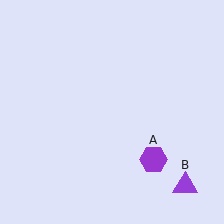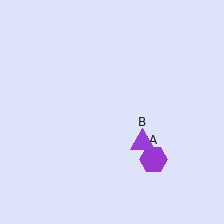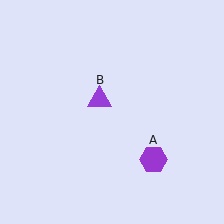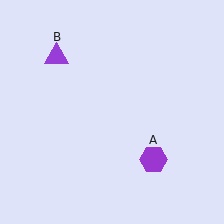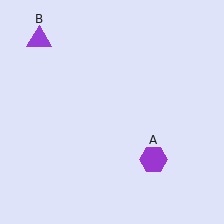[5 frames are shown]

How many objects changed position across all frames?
1 object changed position: purple triangle (object B).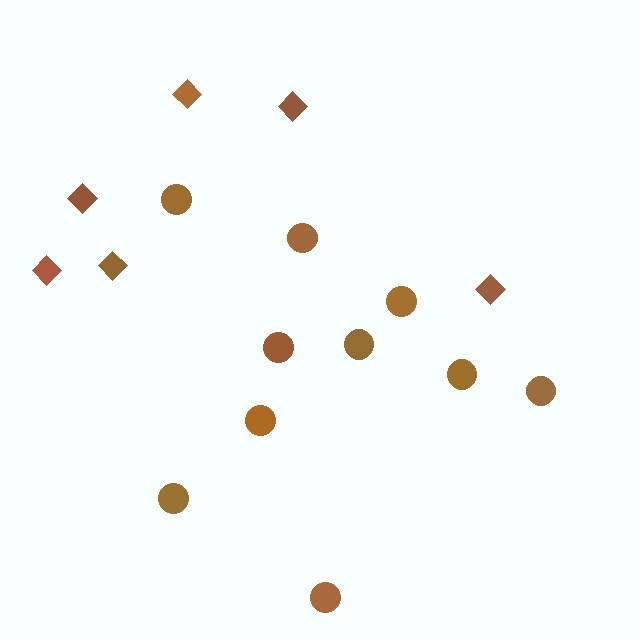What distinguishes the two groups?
There are 2 groups: one group of circles (10) and one group of diamonds (6).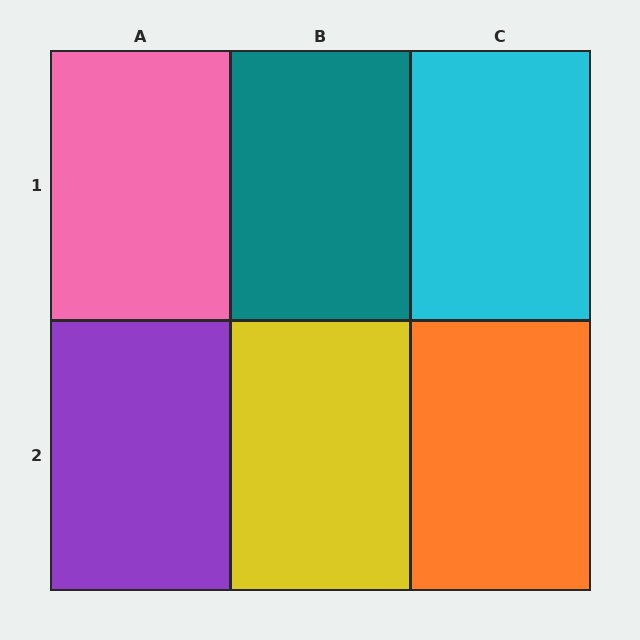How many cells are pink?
1 cell is pink.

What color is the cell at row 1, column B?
Teal.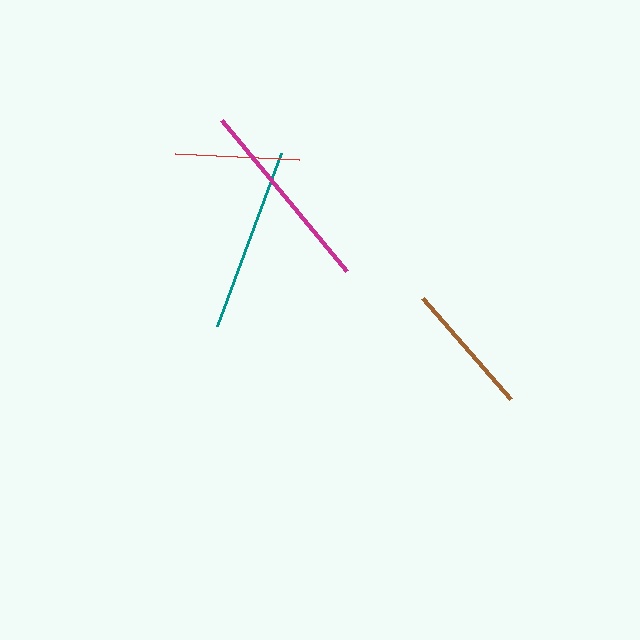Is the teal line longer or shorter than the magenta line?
The magenta line is longer than the teal line.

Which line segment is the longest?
The magenta line is the longest at approximately 195 pixels.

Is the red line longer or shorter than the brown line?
The brown line is longer than the red line.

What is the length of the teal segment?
The teal segment is approximately 185 pixels long.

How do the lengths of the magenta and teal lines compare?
The magenta and teal lines are approximately the same length.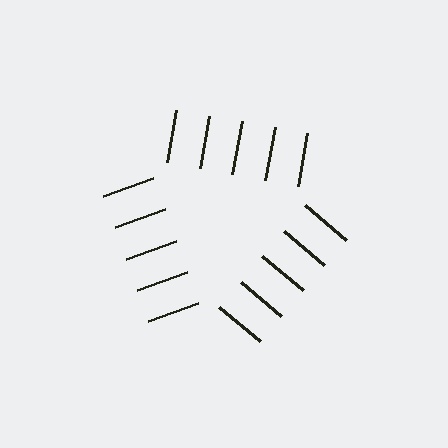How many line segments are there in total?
15 — 5 along each of the 3 edges.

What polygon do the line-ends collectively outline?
An illusory triangle — the line segments terminate on its edges but no continuous stroke is drawn.